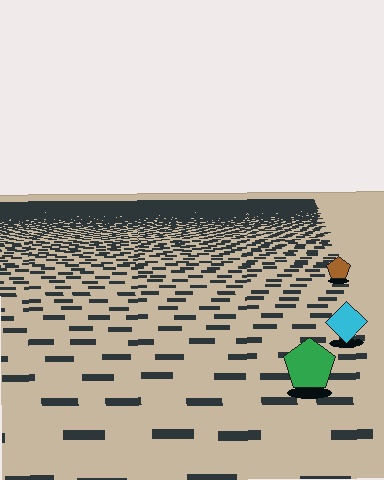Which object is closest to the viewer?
The green pentagon is closest. The texture marks near it are larger and more spread out.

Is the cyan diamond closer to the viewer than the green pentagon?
No. The green pentagon is closer — you can tell from the texture gradient: the ground texture is coarser near it.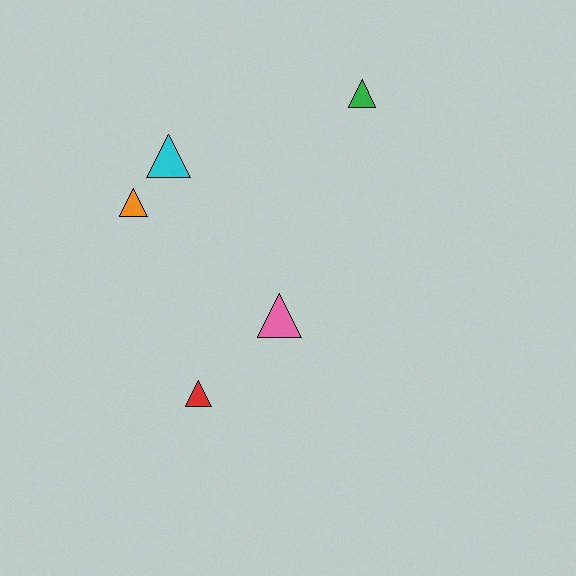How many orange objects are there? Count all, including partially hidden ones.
There is 1 orange object.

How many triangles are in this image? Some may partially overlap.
There are 5 triangles.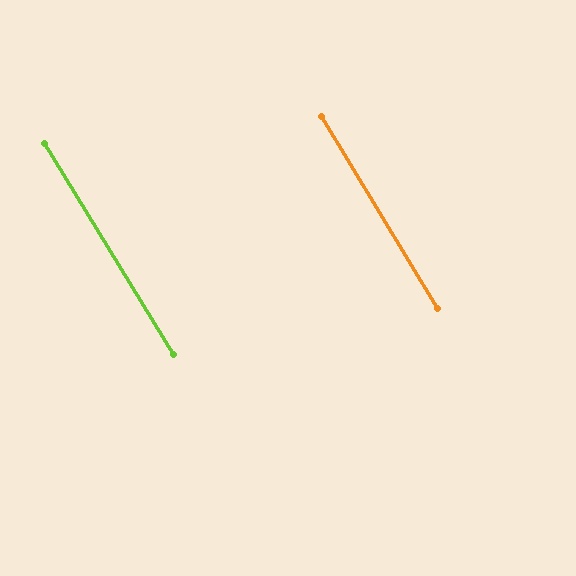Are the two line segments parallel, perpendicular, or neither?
Parallel — their directions differ by only 0.1°.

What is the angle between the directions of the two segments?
Approximately 0 degrees.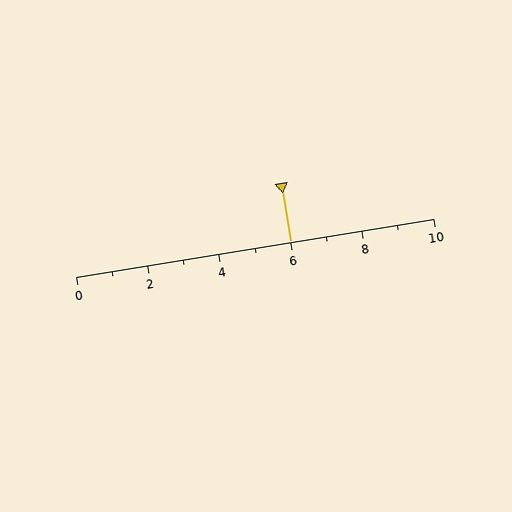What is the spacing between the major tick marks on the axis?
The major ticks are spaced 2 apart.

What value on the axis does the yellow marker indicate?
The marker indicates approximately 6.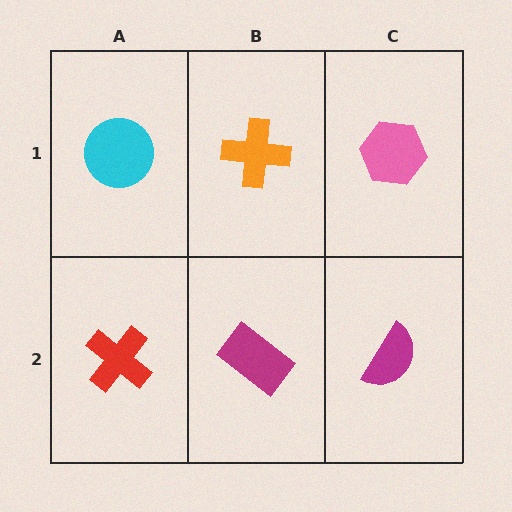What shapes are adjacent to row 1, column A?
A red cross (row 2, column A), an orange cross (row 1, column B).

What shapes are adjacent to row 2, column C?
A pink hexagon (row 1, column C), a magenta rectangle (row 2, column B).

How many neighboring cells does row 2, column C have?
2.